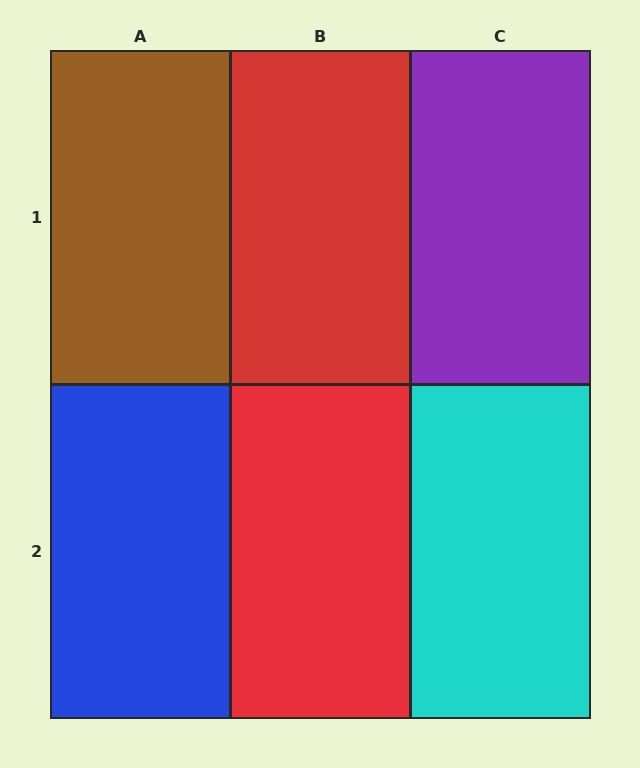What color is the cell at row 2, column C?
Cyan.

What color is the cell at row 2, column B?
Red.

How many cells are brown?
1 cell is brown.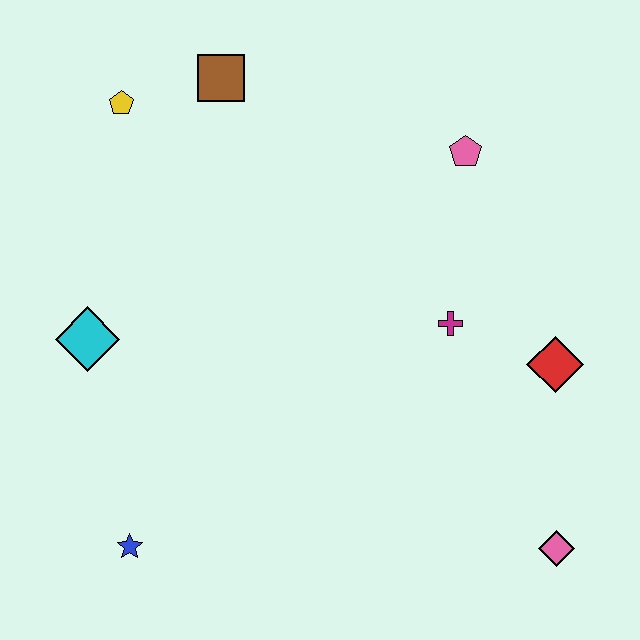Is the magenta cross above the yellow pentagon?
No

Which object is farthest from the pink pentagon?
The blue star is farthest from the pink pentagon.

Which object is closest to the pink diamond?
The red diamond is closest to the pink diamond.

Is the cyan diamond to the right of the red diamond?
No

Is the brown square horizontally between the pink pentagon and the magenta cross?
No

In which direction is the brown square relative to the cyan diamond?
The brown square is above the cyan diamond.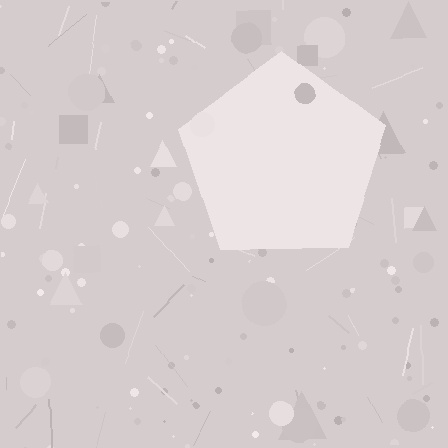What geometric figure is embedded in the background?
A pentagon is embedded in the background.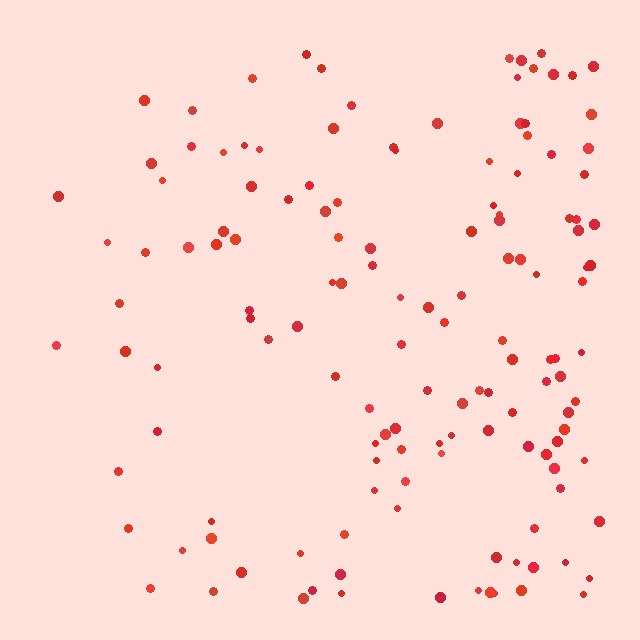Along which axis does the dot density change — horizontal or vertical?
Horizontal.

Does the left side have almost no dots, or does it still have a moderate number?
Still a moderate number, just noticeably fewer than the right.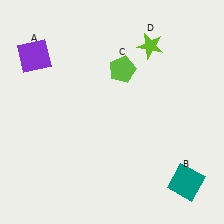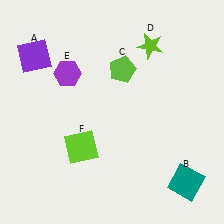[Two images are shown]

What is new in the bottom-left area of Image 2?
A lime square (F) was added in the bottom-left area of Image 2.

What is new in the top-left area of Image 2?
A purple hexagon (E) was added in the top-left area of Image 2.